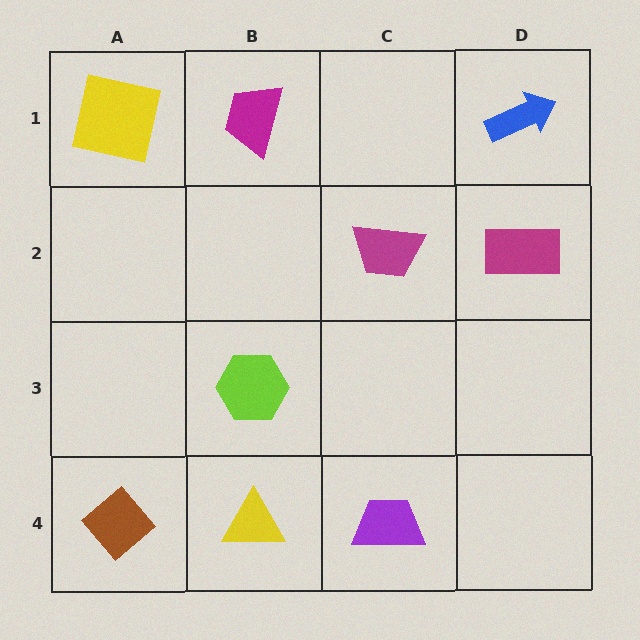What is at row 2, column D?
A magenta rectangle.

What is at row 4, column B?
A yellow triangle.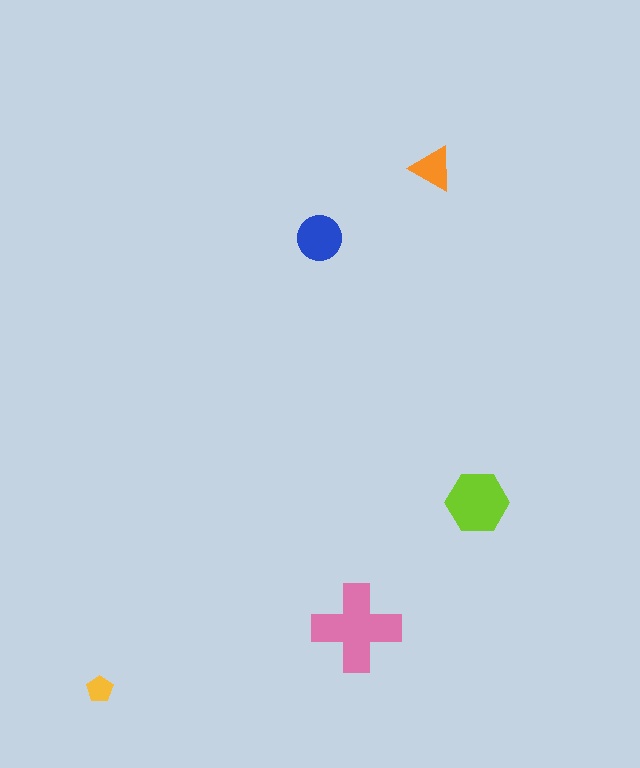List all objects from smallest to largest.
The yellow pentagon, the orange triangle, the blue circle, the lime hexagon, the pink cross.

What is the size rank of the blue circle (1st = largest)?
3rd.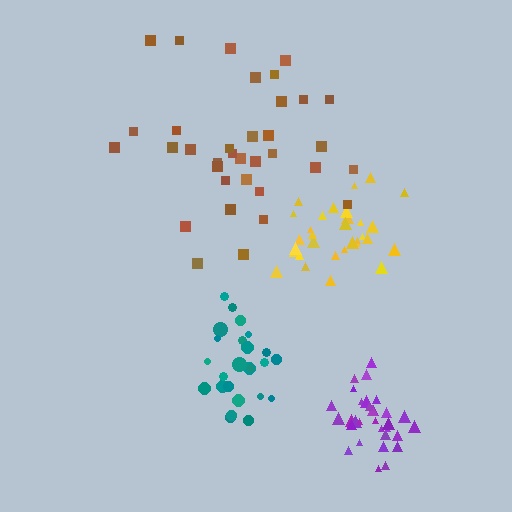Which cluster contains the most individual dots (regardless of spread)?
Brown (35).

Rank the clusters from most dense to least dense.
purple, yellow, teal, brown.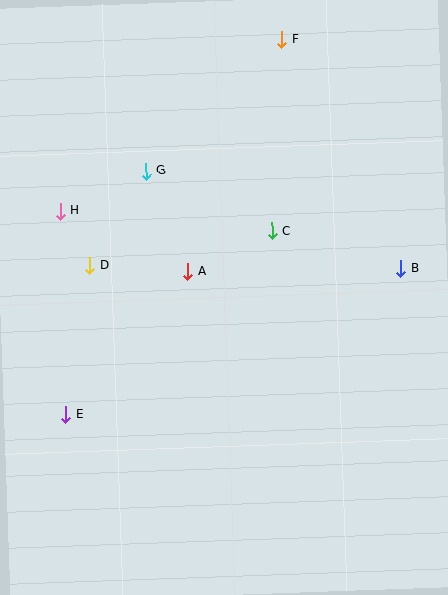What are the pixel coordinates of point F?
Point F is at (282, 39).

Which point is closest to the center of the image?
Point A at (188, 272) is closest to the center.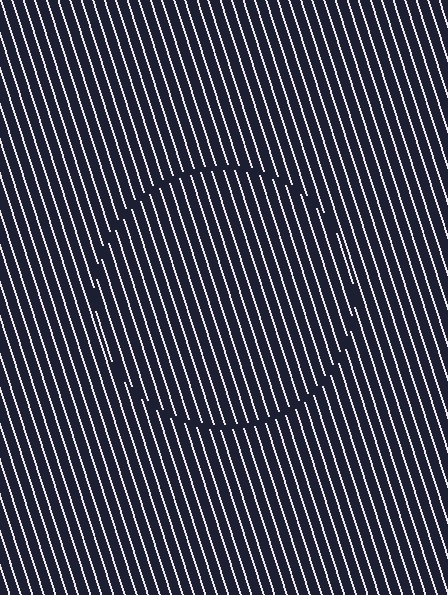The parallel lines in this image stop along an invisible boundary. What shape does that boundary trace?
An illusory circle. The interior of the shape contains the same grating, shifted by half a period — the contour is defined by the phase discontinuity where line-ends from the inner and outer gratings abut.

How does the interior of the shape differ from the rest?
The interior of the shape contains the same grating, shifted by half a period — the contour is defined by the phase discontinuity where line-ends from the inner and outer gratings abut.